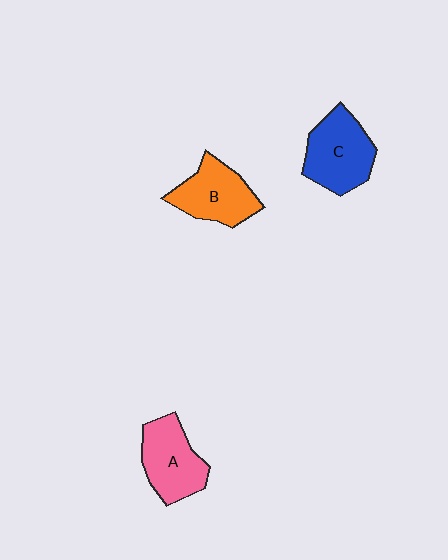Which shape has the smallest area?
Shape B (orange).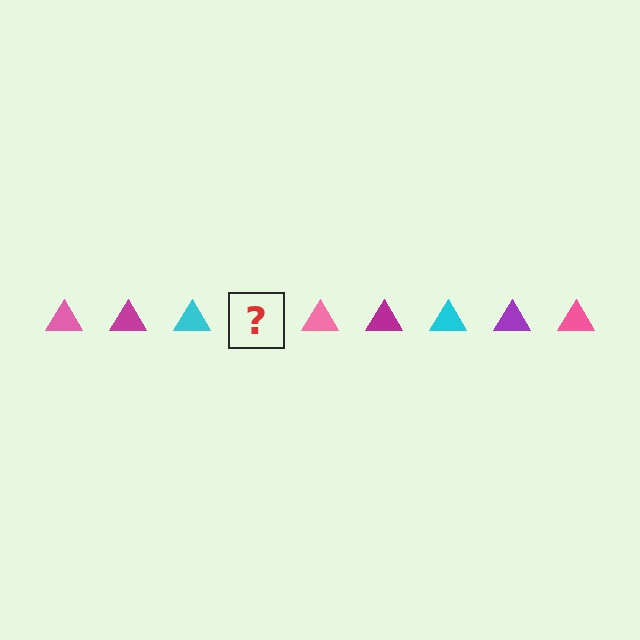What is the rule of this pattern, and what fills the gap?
The rule is that the pattern cycles through pink, magenta, cyan, purple triangles. The gap should be filled with a purple triangle.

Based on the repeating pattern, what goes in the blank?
The blank should be a purple triangle.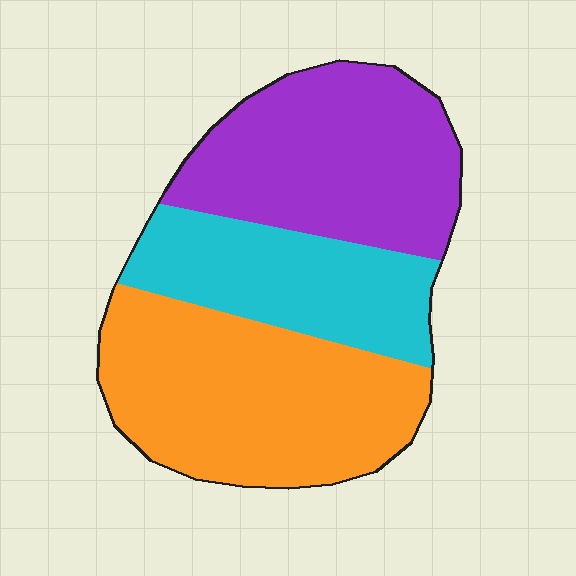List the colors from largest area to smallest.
From largest to smallest: orange, purple, cyan.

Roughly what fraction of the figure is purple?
Purple covers 35% of the figure.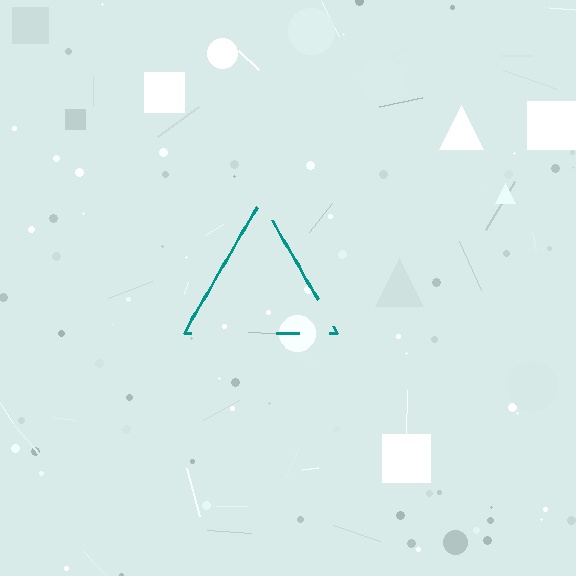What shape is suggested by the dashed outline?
The dashed outline suggests a triangle.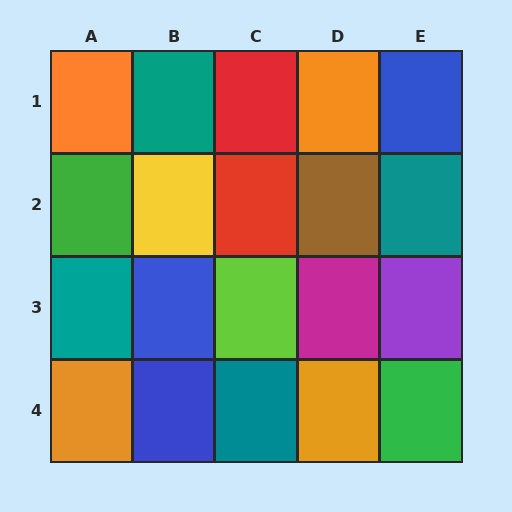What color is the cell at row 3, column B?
Blue.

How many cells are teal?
4 cells are teal.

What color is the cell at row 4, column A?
Orange.